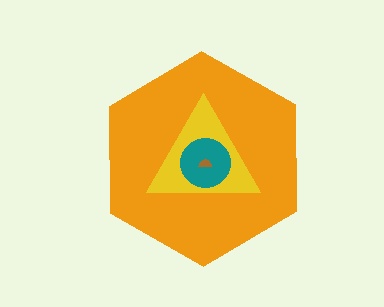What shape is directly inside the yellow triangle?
The teal circle.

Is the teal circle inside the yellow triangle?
Yes.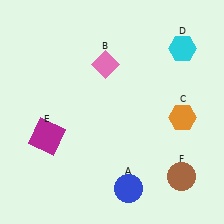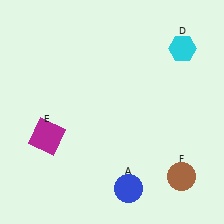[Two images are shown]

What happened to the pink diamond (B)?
The pink diamond (B) was removed in Image 2. It was in the top-left area of Image 1.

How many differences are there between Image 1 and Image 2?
There are 2 differences between the two images.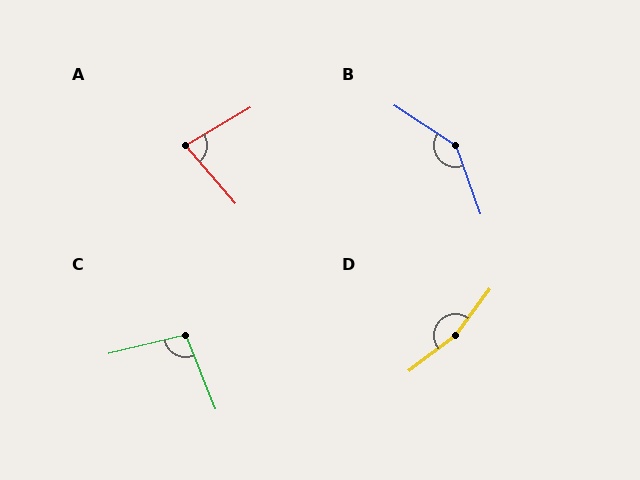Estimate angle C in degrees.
Approximately 98 degrees.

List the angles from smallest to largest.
A (80°), C (98°), B (143°), D (163°).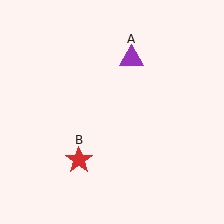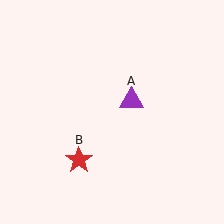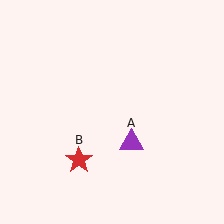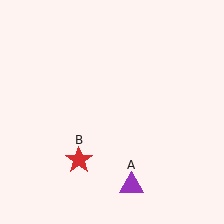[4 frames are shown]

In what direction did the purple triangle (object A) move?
The purple triangle (object A) moved down.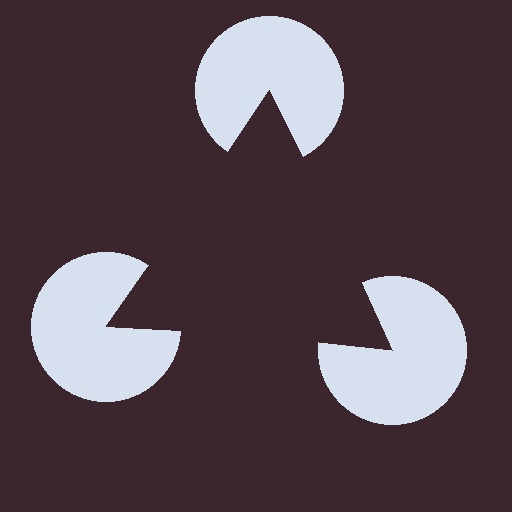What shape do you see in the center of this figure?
An illusory triangle — its edges are inferred from the aligned wedge cuts in the pac-man discs, not physically drawn.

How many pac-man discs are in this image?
There are 3 — one at each vertex of the illusory triangle.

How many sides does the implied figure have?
3 sides.